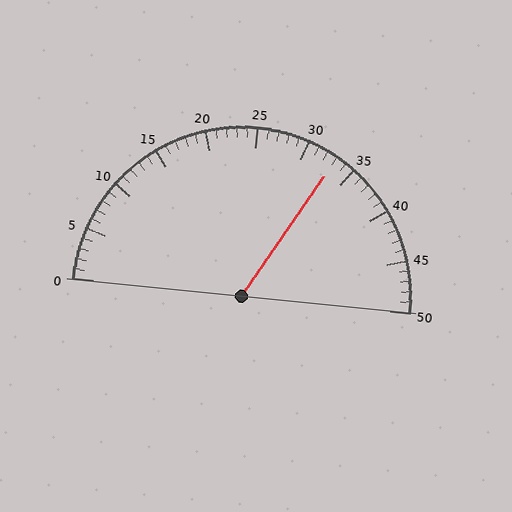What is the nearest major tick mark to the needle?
The nearest major tick mark is 35.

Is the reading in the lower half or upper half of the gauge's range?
The reading is in the upper half of the range (0 to 50).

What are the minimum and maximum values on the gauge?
The gauge ranges from 0 to 50.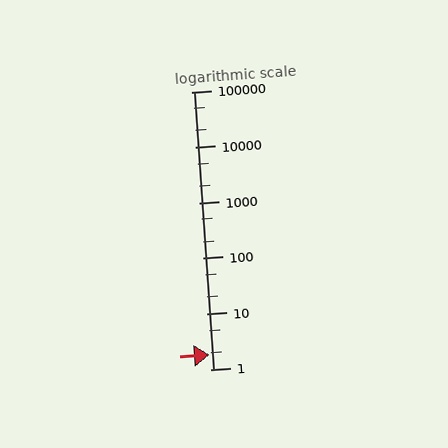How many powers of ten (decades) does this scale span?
The scale spans 5 decades, from 1 to 100000.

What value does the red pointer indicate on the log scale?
The pointer indicates approximately 1.8.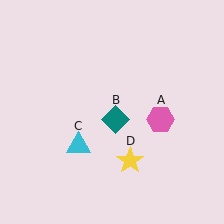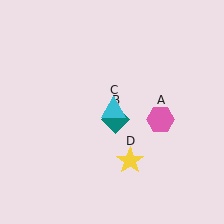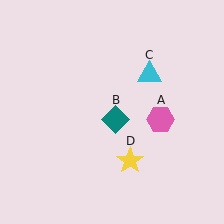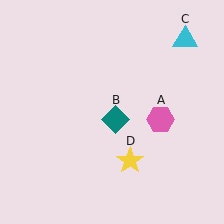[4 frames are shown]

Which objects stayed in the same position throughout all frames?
Pink hexagon (object A) and teal diamond (object B) and yellow star (object D) remained stationary.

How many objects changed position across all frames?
1 object changed position: cyan triangle (object C).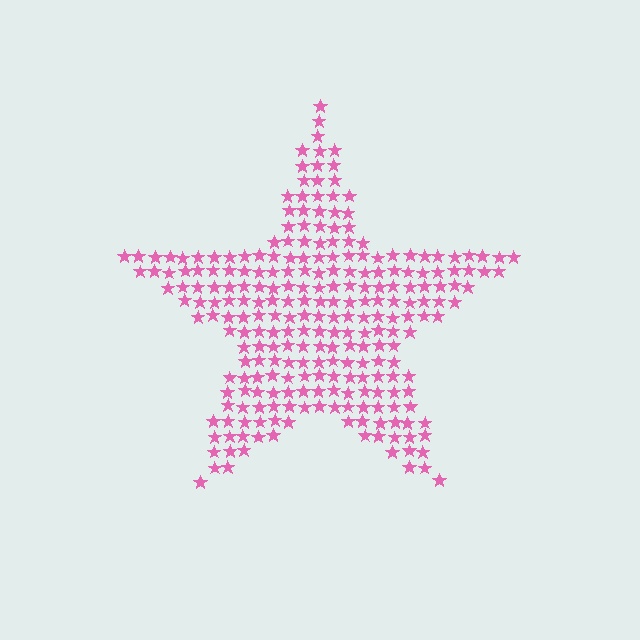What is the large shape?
The large shape is a star.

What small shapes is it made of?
It is made of small stars.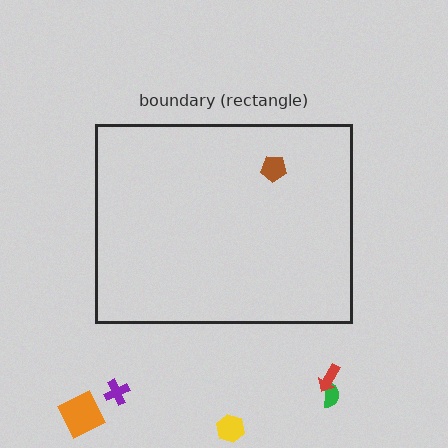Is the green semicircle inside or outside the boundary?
Outside.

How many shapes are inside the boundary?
1 inside, 5 outside.